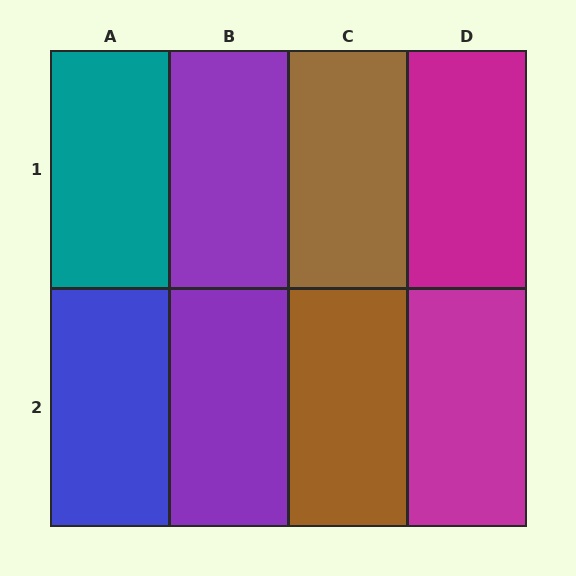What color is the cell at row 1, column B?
Purple.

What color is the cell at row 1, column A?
Teal.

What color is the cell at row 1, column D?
Magenta.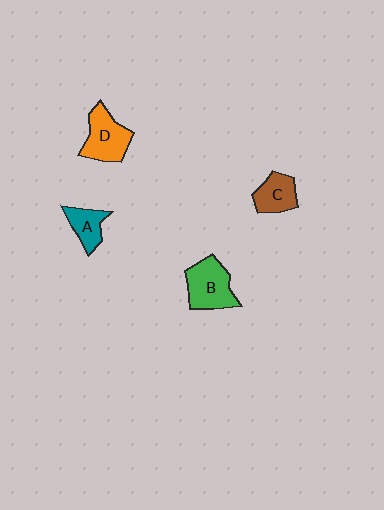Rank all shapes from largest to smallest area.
From largest to smallest: B (green), D (orange), C (brown), A (teal).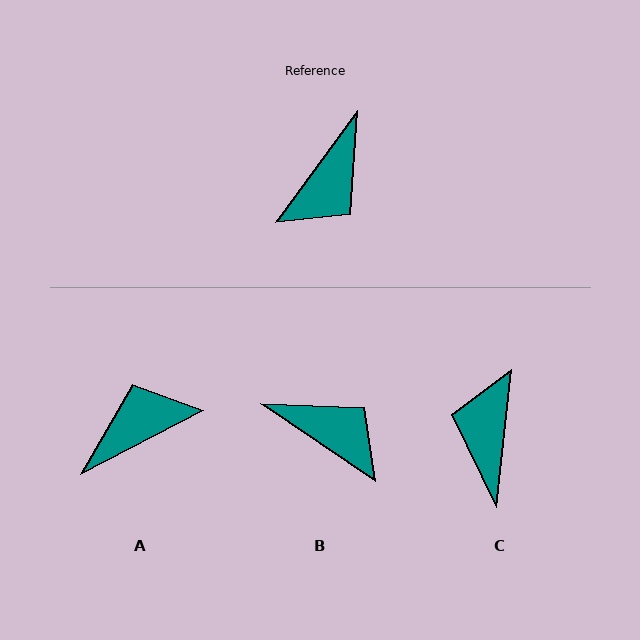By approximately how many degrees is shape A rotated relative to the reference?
Approximately 154 degrees counter-clockwise.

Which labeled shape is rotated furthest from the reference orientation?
A, about 154 degrees away.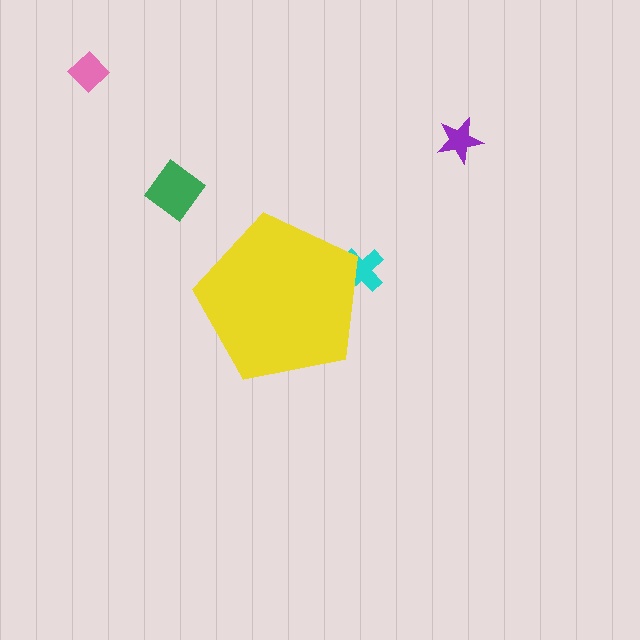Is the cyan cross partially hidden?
Yes, the cyan cross is partially hidden behind the yellow pentagon.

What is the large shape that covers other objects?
A yellow pentagon.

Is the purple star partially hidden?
No, the purple star is fully visible.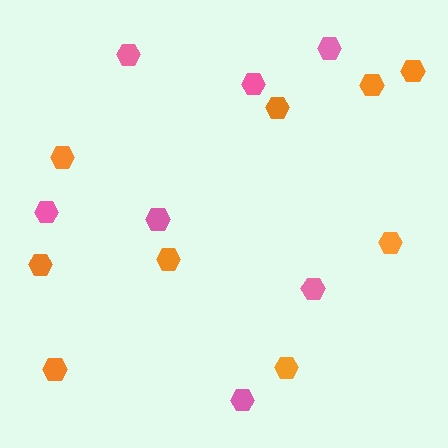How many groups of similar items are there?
There are 2 groups: one group of pink hexagons (7) and one group of orange hexagons (9).